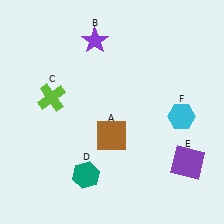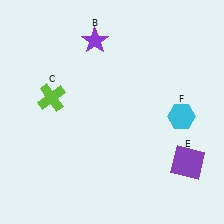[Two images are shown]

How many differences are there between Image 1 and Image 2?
There are 2 differences between the two images.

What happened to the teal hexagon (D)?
The teal hexagon (D) was removed in Image 2. It was in the bottom-left area of Image 1.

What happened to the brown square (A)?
The brown square (A) was removed in Image 2. It was in the bottom-left area of Image 1.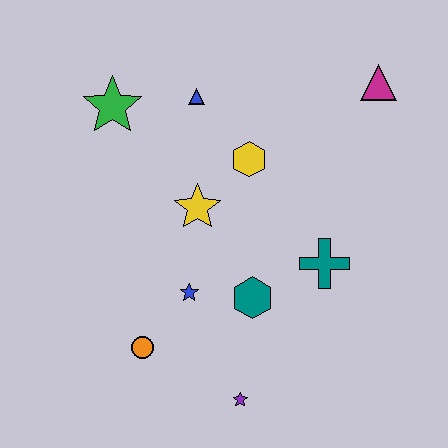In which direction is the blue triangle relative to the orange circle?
The blue triangle is above the orange circle.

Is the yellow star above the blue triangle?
No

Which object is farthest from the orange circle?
The magenta triangle is farthest from the orange circle.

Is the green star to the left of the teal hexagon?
Yes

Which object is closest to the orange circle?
The blue star is closest to the orange circle.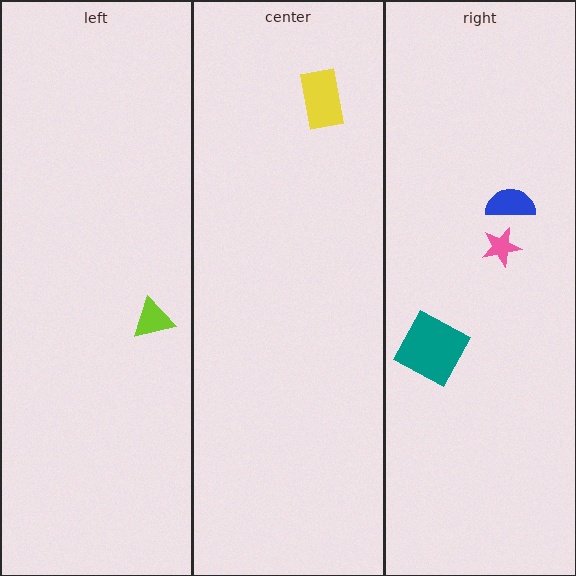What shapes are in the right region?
The blue semicircle, the teal square, the pink star.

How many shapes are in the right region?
3.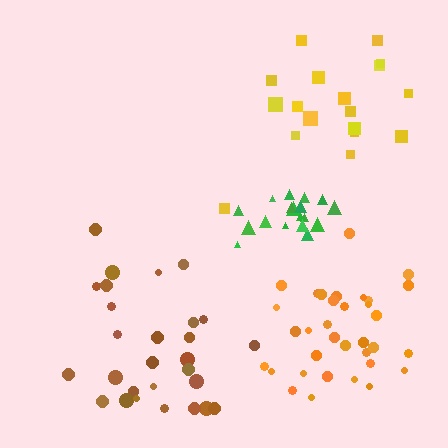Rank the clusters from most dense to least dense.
green, orange, brown, yellow.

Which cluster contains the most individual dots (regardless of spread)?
Orange (34).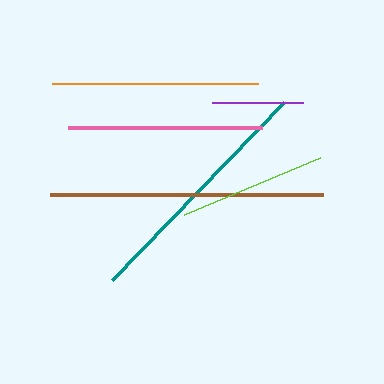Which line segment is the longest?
The brown line is the longest at approximately 273 pixels.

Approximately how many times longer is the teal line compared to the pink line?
The teal line is approximately 1.3 times the length of the pink line.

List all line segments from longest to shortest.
From longest to shortest: brown, teal, orange, pink, lime, purple.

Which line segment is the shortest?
The purple line is the shortest at approximately 91 pixels.